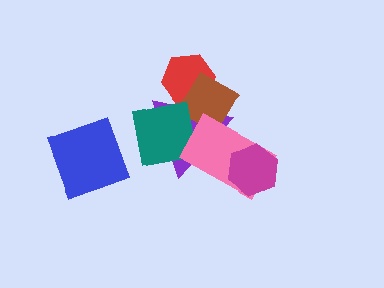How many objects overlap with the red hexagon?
2 objects overlap with the red hexagon.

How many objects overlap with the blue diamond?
0 objects overlap with the blue diamond.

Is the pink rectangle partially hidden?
Yes, it is partially covered by another shape.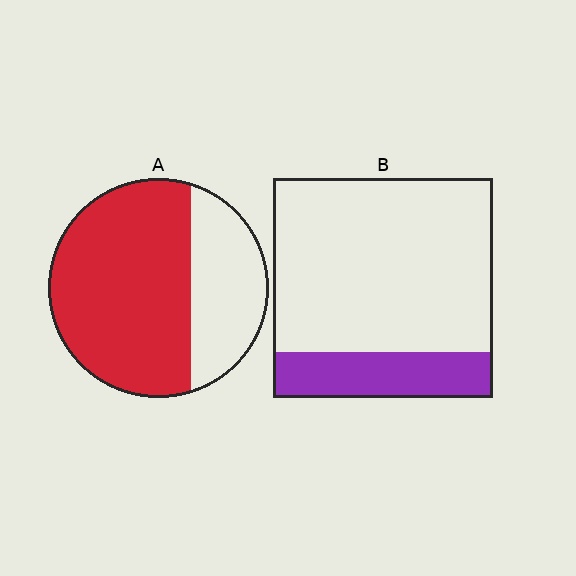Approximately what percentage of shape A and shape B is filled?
A is approximately 70% and B is approximately 20%.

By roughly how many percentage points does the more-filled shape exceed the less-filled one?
By roughly 50 percentage points (A over B).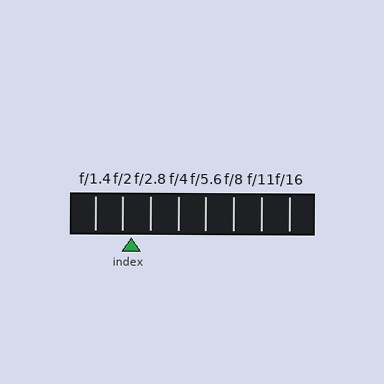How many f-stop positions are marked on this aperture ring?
There are 8 f-stop positions marked.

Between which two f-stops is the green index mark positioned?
The index mark is between f/2 and f/2.8.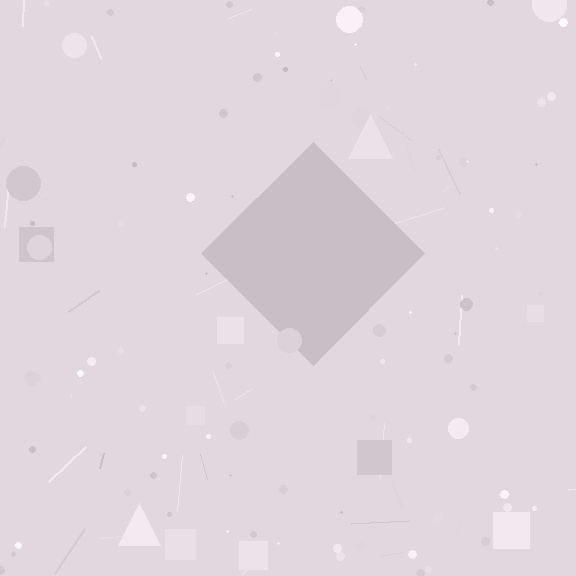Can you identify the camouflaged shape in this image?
The camouflaged shape is a diamond.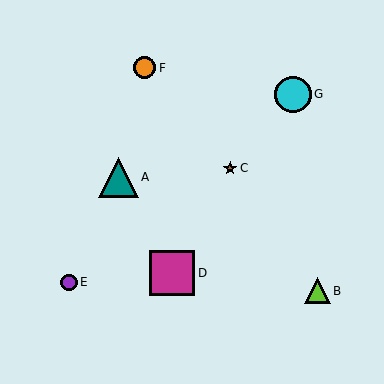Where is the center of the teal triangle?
The center of the teal triangle is at (119, 177).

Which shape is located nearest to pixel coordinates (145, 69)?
The orange circle (labeled F) at (144, 68) is nearest to that location.